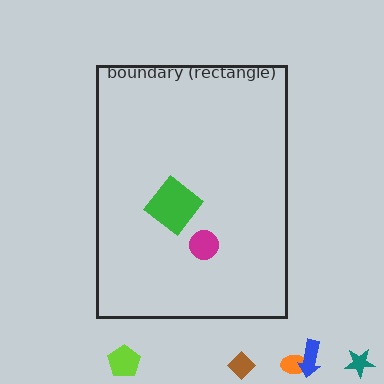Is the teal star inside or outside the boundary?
Outside.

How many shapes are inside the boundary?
2 inside, 5 outside.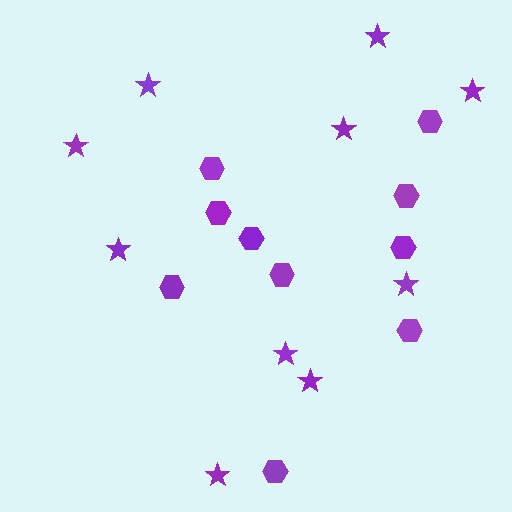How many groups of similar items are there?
There are 2 groups: one group of stars (10) and one group of hexagons (10).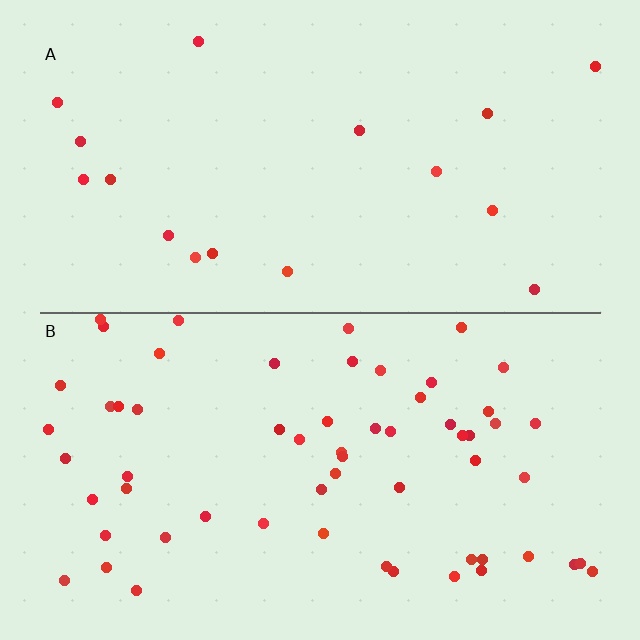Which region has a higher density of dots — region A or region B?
B (the bottom).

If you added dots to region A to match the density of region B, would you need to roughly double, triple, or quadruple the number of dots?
Approximately quadruple.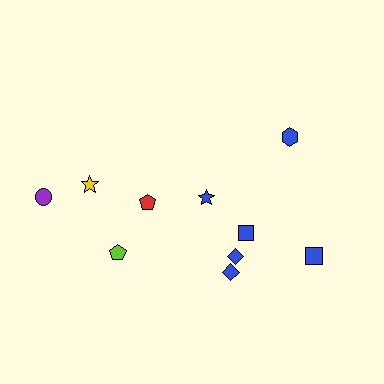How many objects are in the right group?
There are 6 objects.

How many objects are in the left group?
There are 4 objects.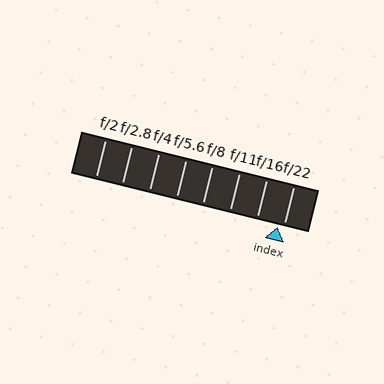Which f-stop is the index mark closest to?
The index mark is closest to f/22.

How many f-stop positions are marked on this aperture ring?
There are 8 f-stop positions marked.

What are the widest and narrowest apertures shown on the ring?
The widest aperture shown is f/2 and the narrowest is f/22.